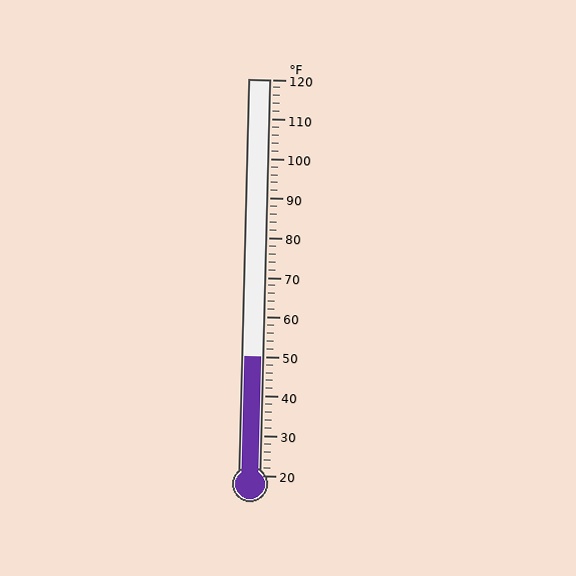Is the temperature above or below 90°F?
The temperature is below 90°F.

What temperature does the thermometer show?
The thermometer shows approximately 50°F.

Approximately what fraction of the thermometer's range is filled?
The thermometer is filled to approximately 30% of its range.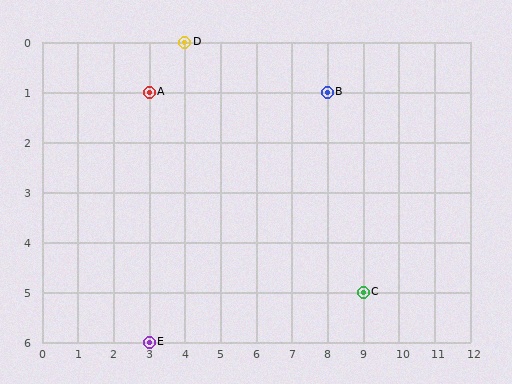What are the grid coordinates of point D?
Point D is at grid coordinates (4, 0).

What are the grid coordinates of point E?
Point E is at grid coordinates (3, 6).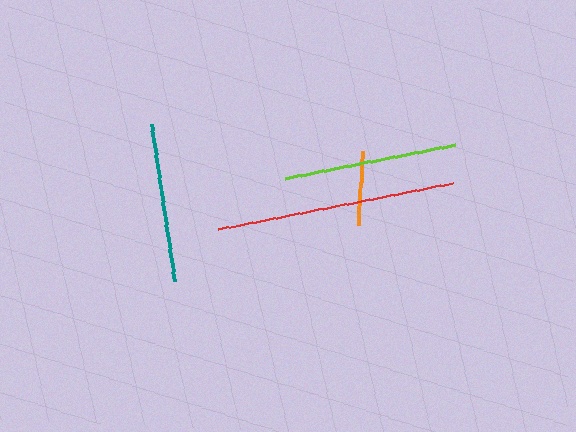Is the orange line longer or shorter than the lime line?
The lime line is longer than the orange line.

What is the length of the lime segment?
The lime segment is approximately 174 pixels long.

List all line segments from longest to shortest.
From longest to shortest: red, lime, teal, orange.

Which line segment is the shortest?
The orange line is the shortest at approximately 75 pixels.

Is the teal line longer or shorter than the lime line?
The lime line is longer than the teal line.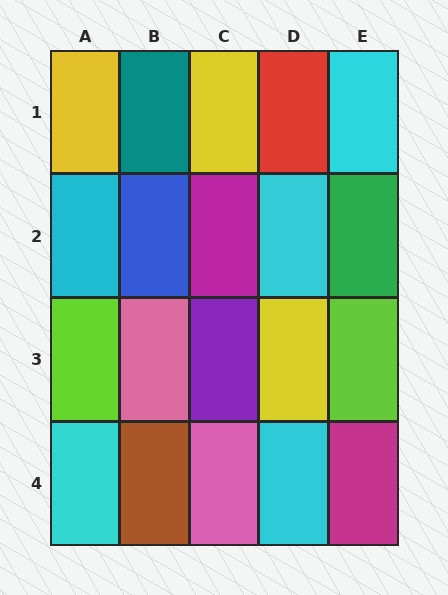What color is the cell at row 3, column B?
Pink.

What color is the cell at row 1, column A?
Yellow.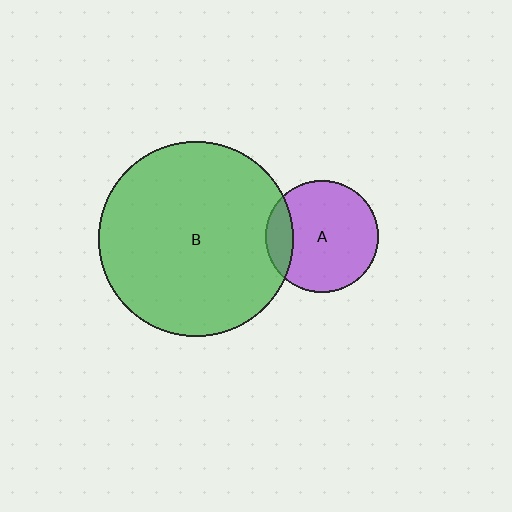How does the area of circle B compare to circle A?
Approximately 3.0 times.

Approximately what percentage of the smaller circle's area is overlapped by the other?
Approximately 15%.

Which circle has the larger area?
Circle B (green).